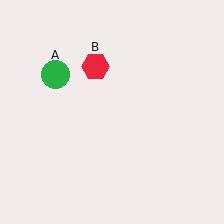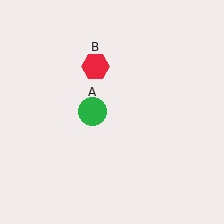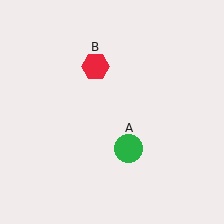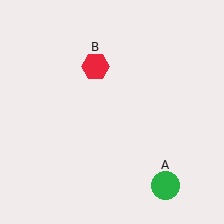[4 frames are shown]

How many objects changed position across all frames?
1 object changed position: green circle (object A).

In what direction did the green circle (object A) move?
The green circle (object A) moved down and to the right.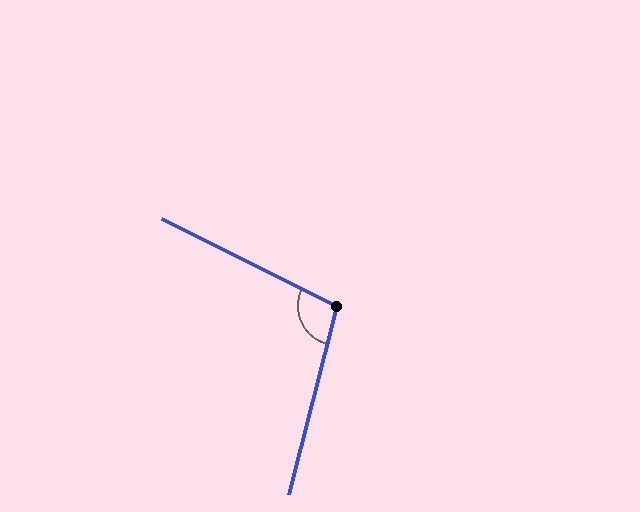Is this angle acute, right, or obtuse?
It is obtuse.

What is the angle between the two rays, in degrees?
Approximately 102 degrees.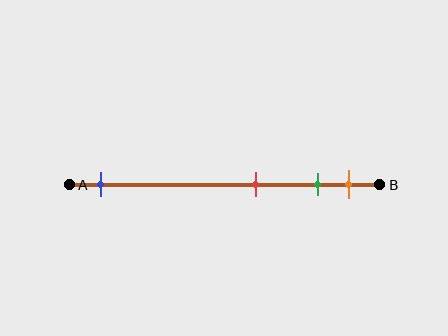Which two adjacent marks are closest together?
The green and orange marks are the closest adjacent pair.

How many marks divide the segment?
There are 4 marks dividing the segment.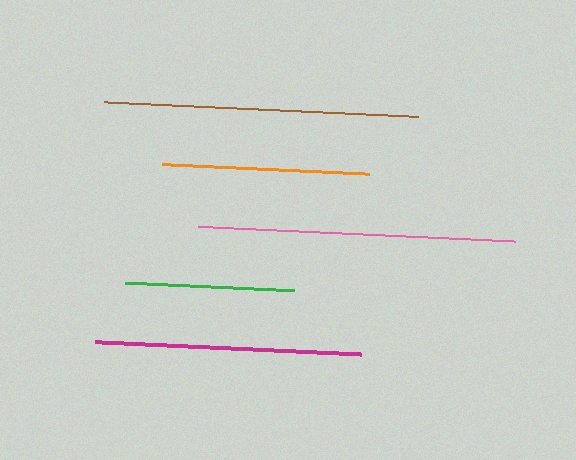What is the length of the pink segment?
The pink segment is approximately 317 pixels long.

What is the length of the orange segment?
The orange segment is approximately 207 pixels long.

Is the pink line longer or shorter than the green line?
The pink line is longer than the green line.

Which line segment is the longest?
The pink line is the longest at approximately 317 pixels.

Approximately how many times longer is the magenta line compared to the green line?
The magenta line is approximately 1.6 times the length of the green line.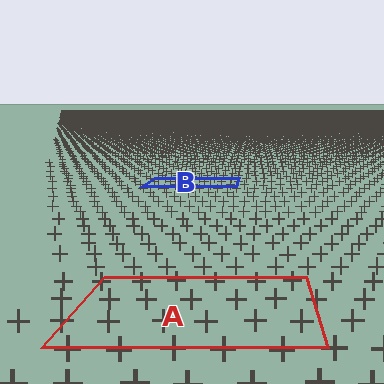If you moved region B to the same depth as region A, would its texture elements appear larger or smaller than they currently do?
They would appear larger. At a closer depth, the same texture elements are projected at a bigger on-screen size.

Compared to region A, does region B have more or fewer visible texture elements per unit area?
Region B has more texture elements per unit area — they are packed more densely because it is farther away.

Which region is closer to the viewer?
Region A is closer. The texture elements there are larger and more spread out.